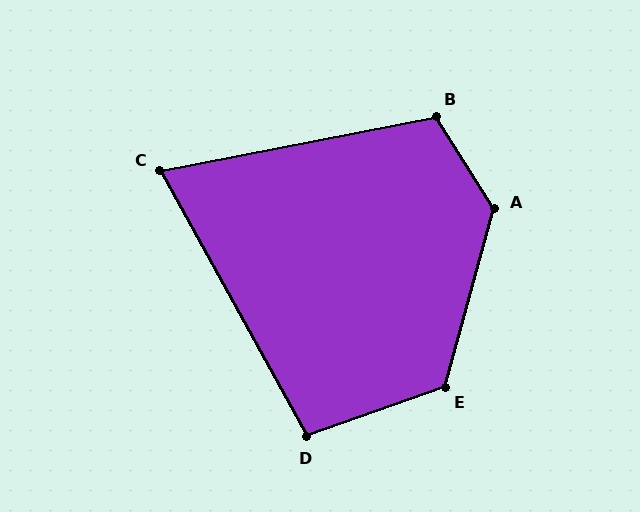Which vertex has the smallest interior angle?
C, at approximately 72 degrees.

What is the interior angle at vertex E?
Approximately 125 degrees (obtuse).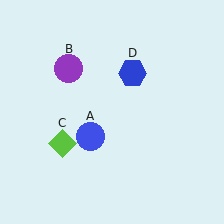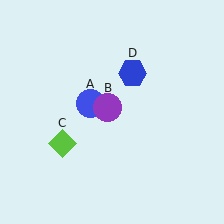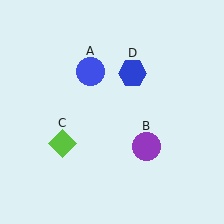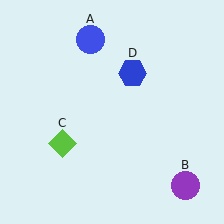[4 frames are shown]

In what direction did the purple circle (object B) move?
The purple circle (object B) moved down and to the right.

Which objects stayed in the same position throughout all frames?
Lime diamond (object C) and blue hexagon (object D) remained stationary.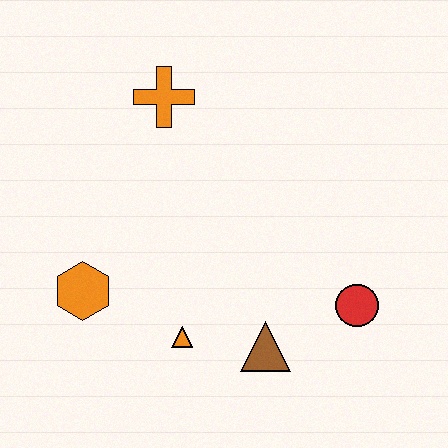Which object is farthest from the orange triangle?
The orange cross is farthest from the orange triangle.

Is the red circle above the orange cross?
No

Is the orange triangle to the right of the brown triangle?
No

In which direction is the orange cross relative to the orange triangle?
The orange cross is above the orange triangle.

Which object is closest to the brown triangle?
The orange triangle is closest to the brown triangle.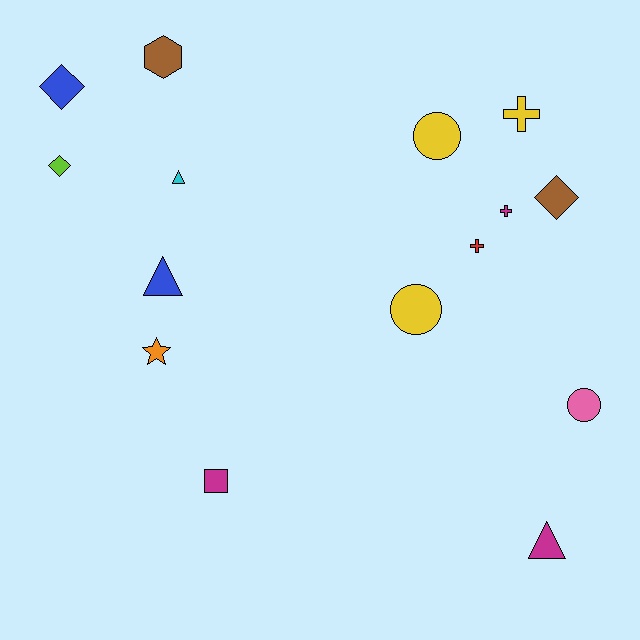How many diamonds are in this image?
There are 3 diamonds.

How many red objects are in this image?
There is 1 red object.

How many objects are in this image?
There are 15 objects.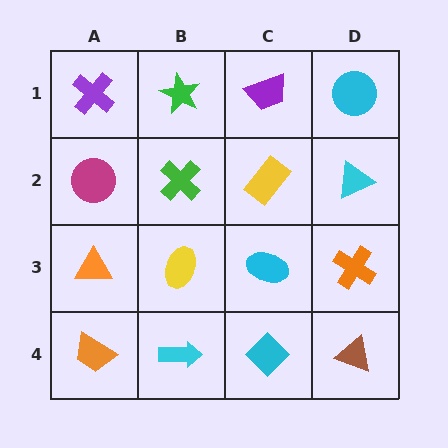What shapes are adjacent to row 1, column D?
A cyan triangle (row 2, column D), a purple trapezoid (row 1, column C).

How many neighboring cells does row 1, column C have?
3.